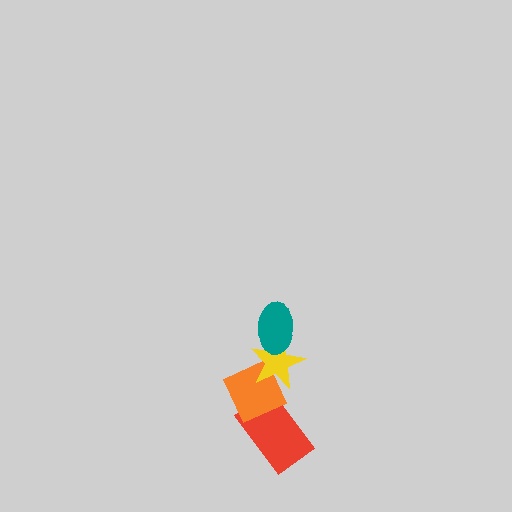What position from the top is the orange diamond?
The orange diamond is 3rd from the top.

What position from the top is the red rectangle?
The red rectangle is 4th from the top.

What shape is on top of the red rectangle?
The orange diamond is on top of the red rectangle.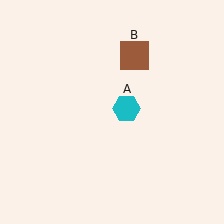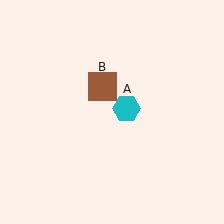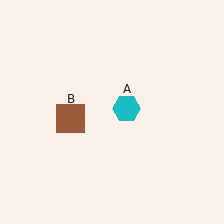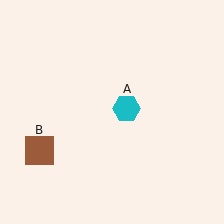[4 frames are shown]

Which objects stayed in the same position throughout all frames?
Cyan hexagon (object A) remained stationary.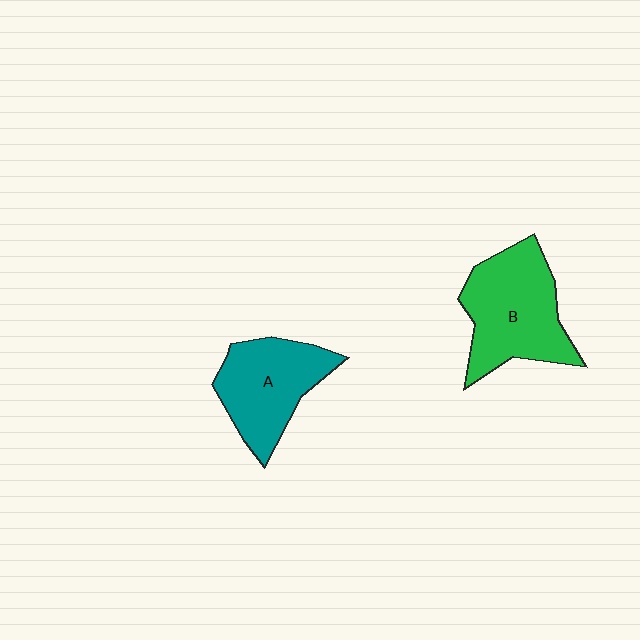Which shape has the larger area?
Shape B (green).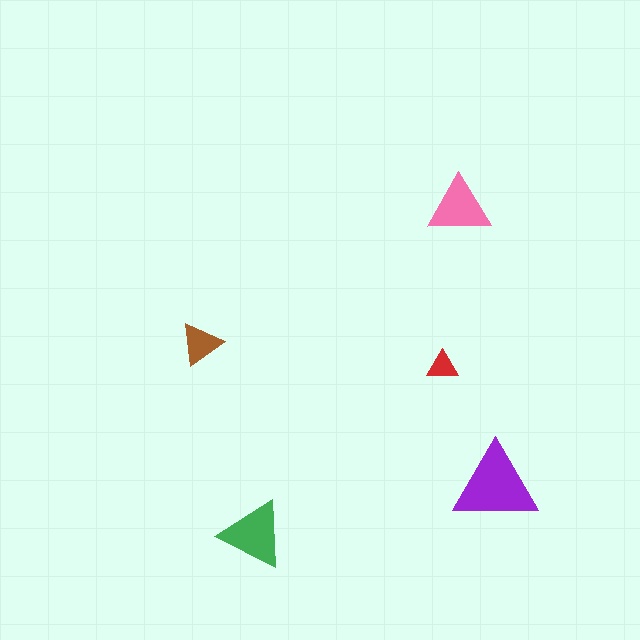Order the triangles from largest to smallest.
the purple one, the green one, the pink one, the brown one, the red one.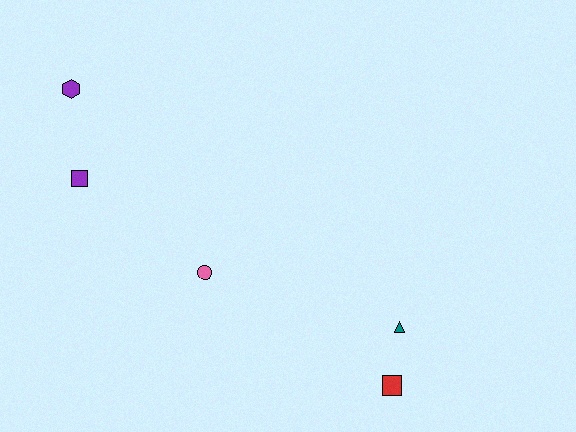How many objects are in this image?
There are 5 objects.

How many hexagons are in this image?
There is 1 hexagon.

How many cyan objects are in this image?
There are no cyan objects.